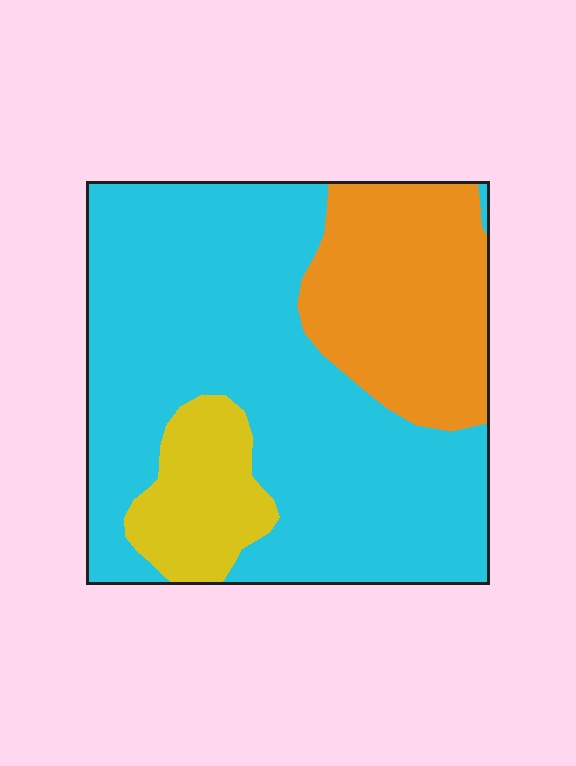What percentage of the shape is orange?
Orange takes up less than a quarter of the shape.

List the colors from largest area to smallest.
From largest to smallest: cyan, orange, yellow.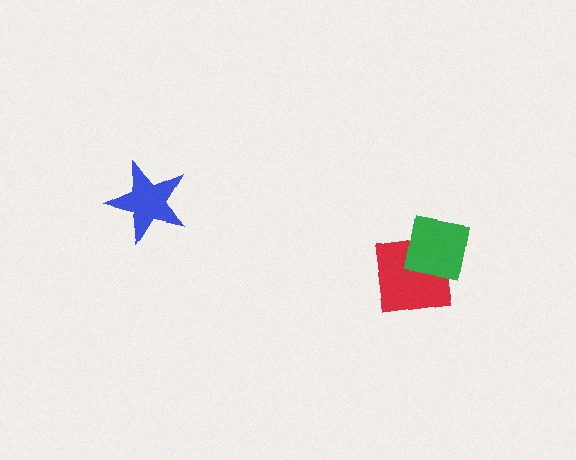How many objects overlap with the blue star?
0 objects overlap with the blue star.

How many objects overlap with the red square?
1 object overlaps with the red square.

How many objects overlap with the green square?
1 object overlaps with the green square.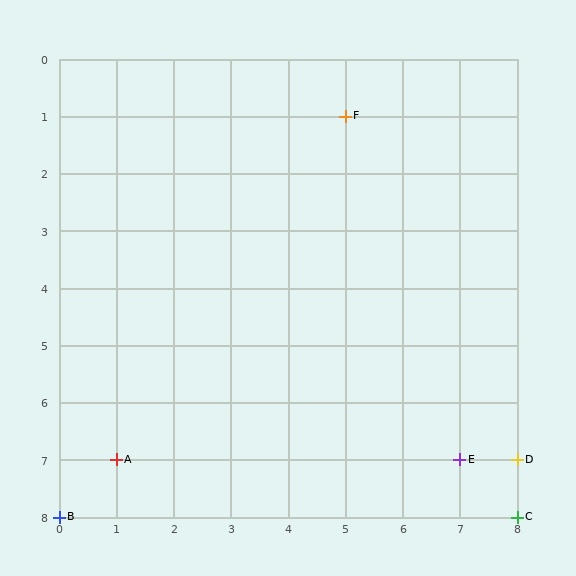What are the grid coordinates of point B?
Point B is at grid coordinates (0, 8).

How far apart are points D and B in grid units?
Points D and B are 8 columns and 1 row apart (about 8.1 grid units diagonally).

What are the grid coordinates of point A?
Point A is at grid coordinates (1, 7).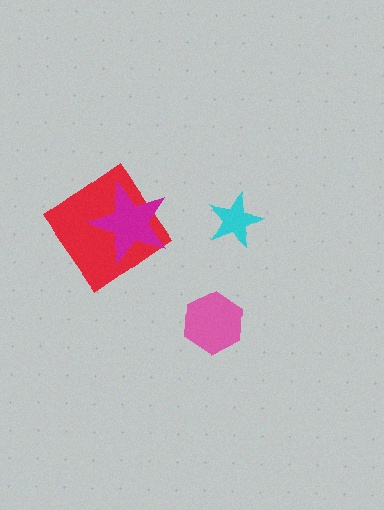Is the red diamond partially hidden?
Yes, it is partially covered by another shape.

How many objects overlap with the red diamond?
1 object overlaps with the red diamond.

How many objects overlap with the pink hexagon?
0 objects overlap with the pink hexagon.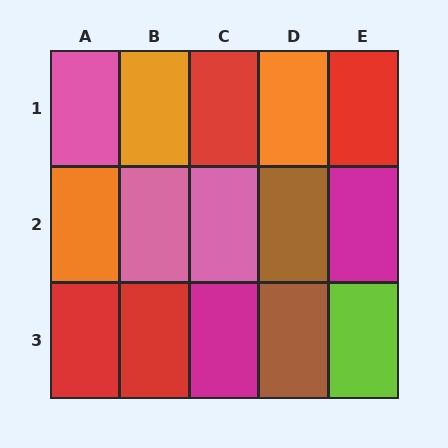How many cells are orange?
3 cells are orange.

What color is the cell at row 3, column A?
Red.